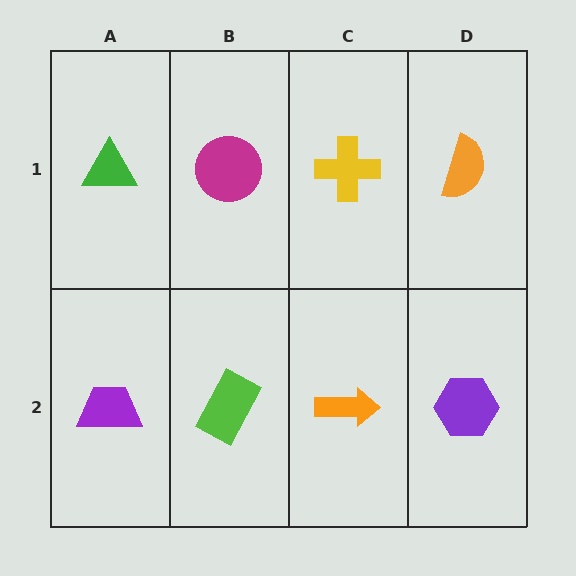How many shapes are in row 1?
4 shapes.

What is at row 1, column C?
A yellow cross.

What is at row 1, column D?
An orange semicircle.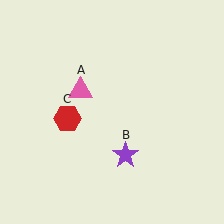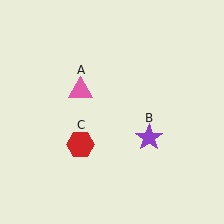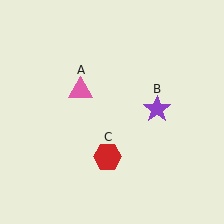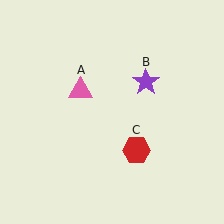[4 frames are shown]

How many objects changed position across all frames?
2 objects changed position: purple star (object B), red hexagon (object C).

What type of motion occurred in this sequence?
The purple star (object B), red hexagon (object C) rotated counterclockwise around the center of the scene.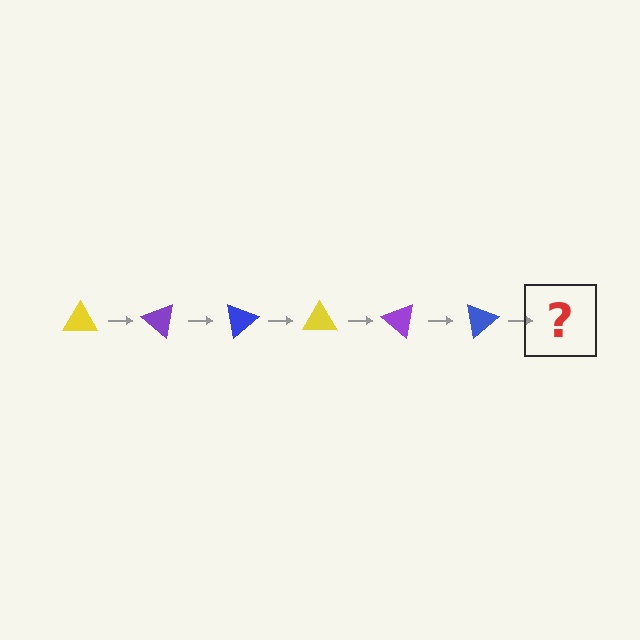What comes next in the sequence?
The next element should be a yellow triangle, rotated 240 degrees from the start.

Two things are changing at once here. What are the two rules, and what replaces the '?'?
The two rules are that it rotates 40 degrees each step and the color cycles through yellow, purple, and blue. The '?' should be a yellow triangle, rotated 240 degrees from the start.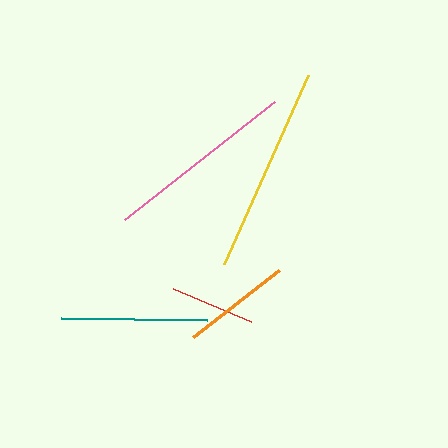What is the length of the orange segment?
The orange segment is approximately 108 pixels long.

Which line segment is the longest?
The yellow line is the longest at approximately 207 pixels.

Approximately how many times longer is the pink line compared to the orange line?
The pink line is approximately 1.8 times the length of the orange line.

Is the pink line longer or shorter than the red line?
The pink line is longer than the red line.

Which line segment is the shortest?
The red line is the shortest at approximately 85 pixels.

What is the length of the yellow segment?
The yellow segment is approximately 207 pixels long.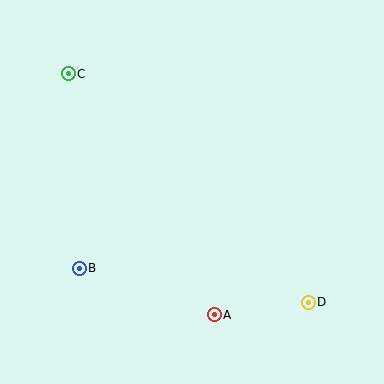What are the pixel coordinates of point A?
Point A is at (214, 315).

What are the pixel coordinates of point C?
Point C is at (68, 74).